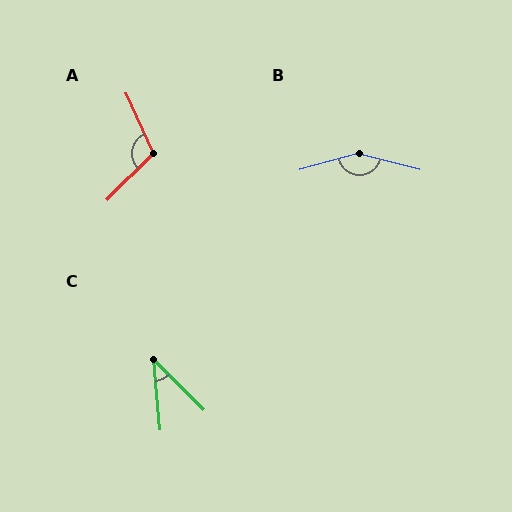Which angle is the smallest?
C, at approximately 40 degrees.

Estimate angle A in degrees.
Approximately 111 degrees.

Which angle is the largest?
B, at approximately 151 degrees.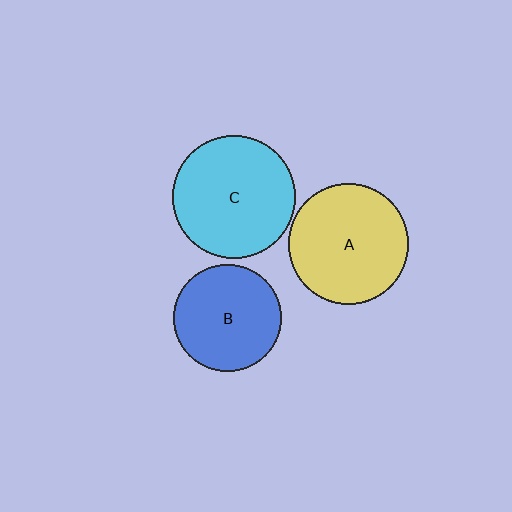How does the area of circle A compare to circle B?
Approximately 1.2 times.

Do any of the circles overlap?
No, none of the circles overlap.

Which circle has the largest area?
Circle C (cyan).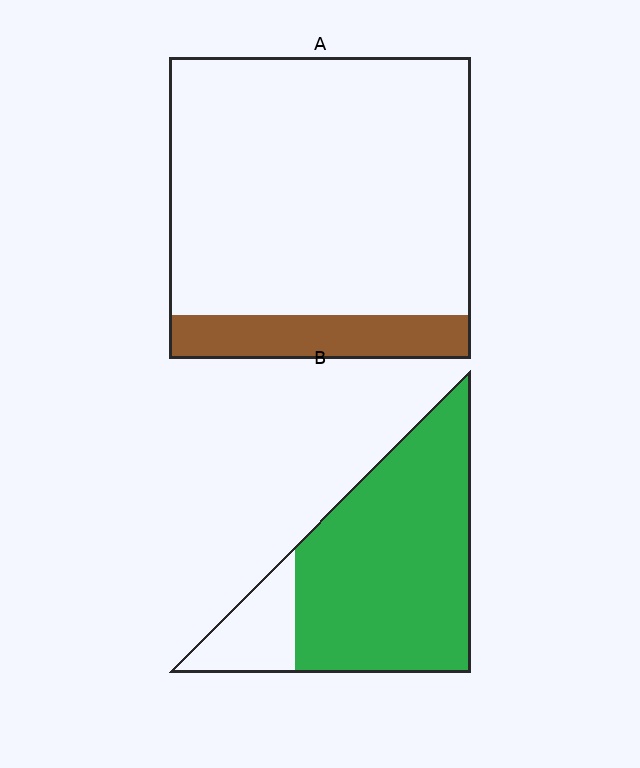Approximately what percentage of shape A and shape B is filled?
A is approximately 15% and B is approximately 85%.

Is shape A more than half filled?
No.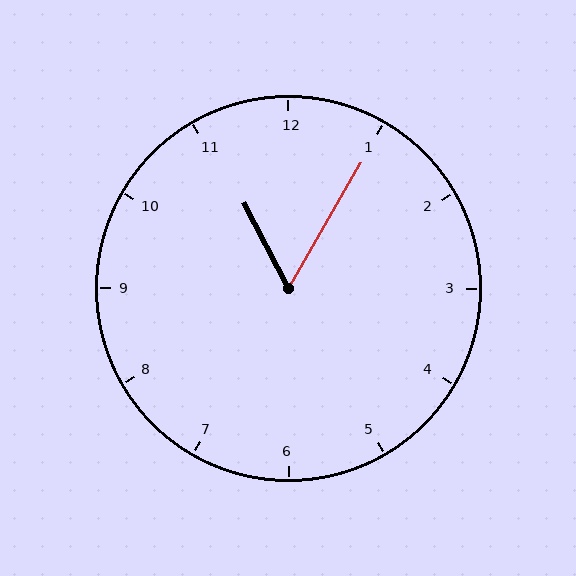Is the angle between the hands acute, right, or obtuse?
It is acute.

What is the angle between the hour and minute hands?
Approximately 58 degrees.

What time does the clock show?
11:05.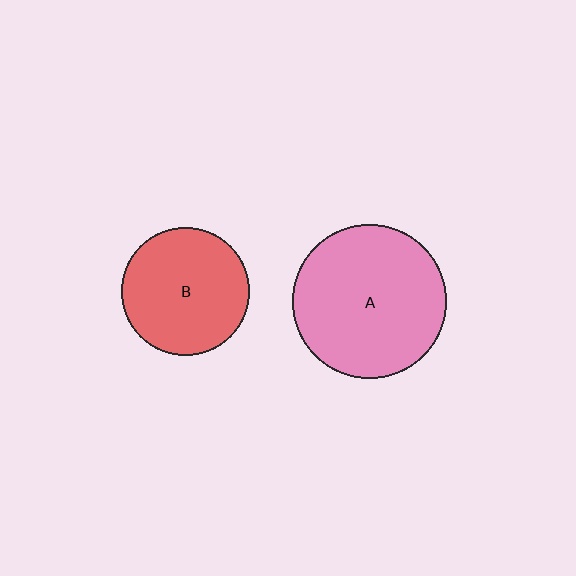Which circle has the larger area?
Circle A (pink).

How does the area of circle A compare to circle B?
Approximately 1.5 times.